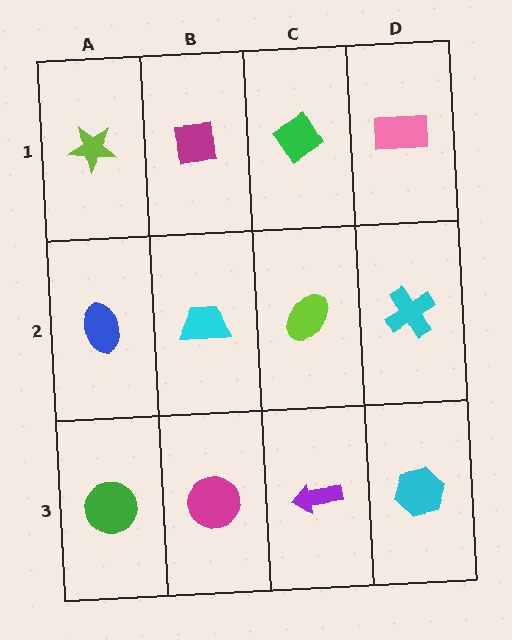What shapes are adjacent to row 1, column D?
A cyan cross (row 2, column D), a green diamond (row 1, column C).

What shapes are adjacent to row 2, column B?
A magenta square (row 1, column B), a magenta circle (row 3, column B), a blue ellipse (row 2, column A), a lime ellipse (row 2, column C).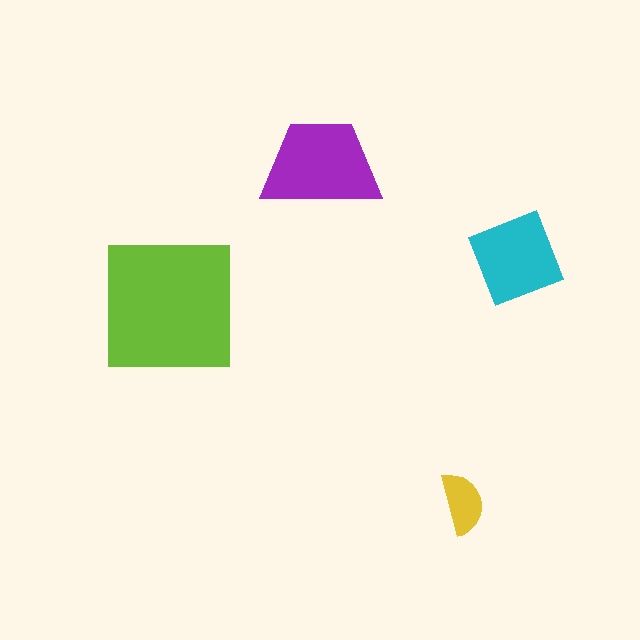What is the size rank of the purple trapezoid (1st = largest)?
2nd.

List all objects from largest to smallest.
The lime square, the purple trapezoid, the cyan diamond, the yellow semicircle.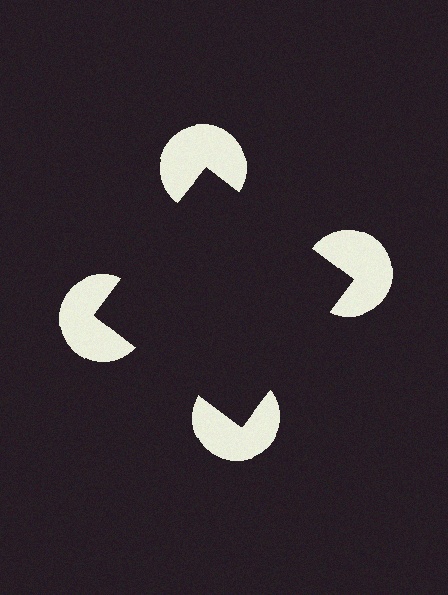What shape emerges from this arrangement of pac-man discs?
An illusory square — its edges are inferred from the aligned wedge cuts in the pac-man discs, not physically drawn.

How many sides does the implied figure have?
4 sides.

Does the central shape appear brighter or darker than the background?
It typically appears slightly darker than the background, even though no actual brightness change is drawn.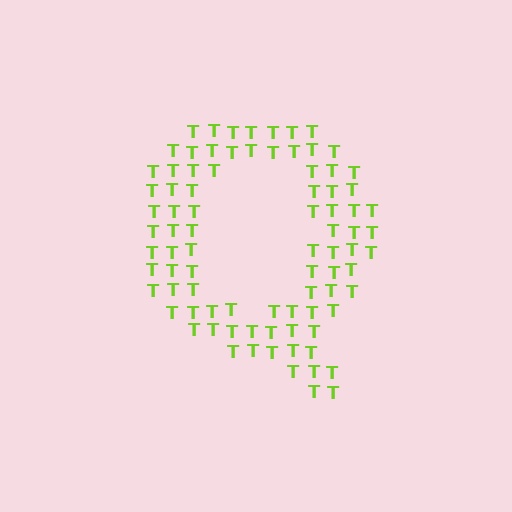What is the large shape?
The large shape is the letter Q.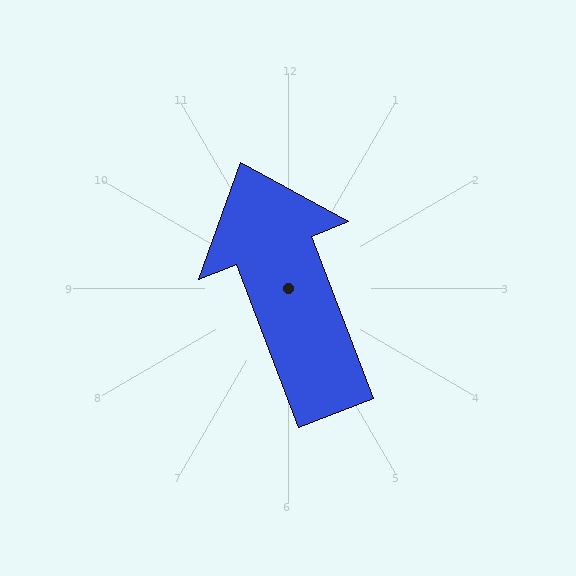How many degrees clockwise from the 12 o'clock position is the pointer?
Approximately 339 degrees.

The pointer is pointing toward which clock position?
Roughly 11 o'clock.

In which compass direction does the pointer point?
North.